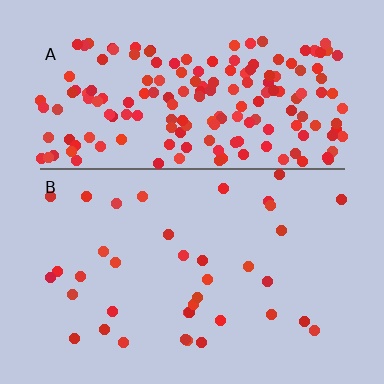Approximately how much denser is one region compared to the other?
Approximately 4.9× — region A over region B.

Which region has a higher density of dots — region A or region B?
A (the top).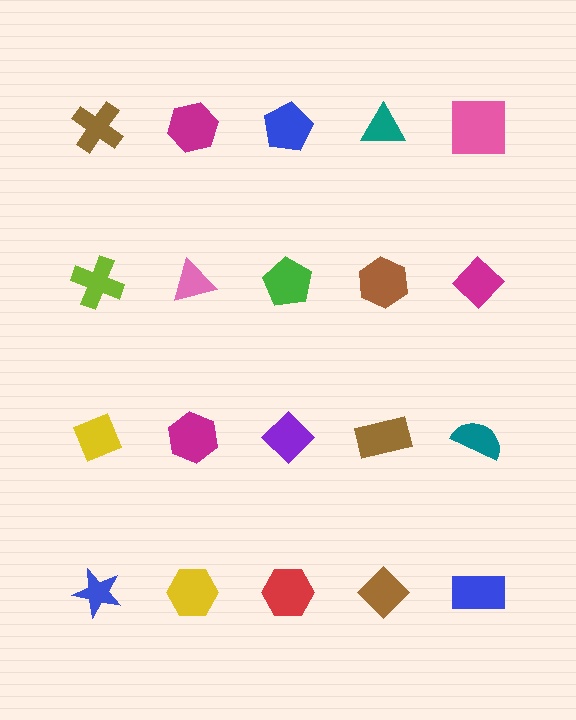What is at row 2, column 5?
A magenta diamond.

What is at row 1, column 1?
A brown cross.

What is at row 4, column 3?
A red hexagon.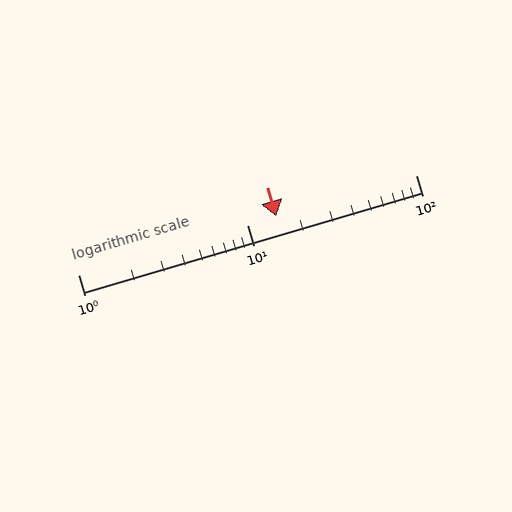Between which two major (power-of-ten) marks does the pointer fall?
The pointer is between 10 and 100.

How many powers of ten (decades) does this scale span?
The scale spans 2 decades, from 1 to 100.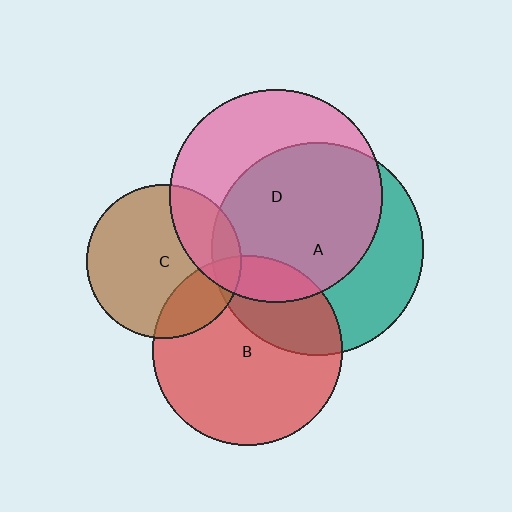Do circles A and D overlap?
Yes.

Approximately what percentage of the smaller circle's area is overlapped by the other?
Approximately 60%.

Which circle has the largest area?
Circle D (pink).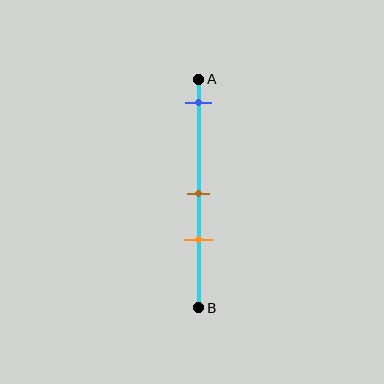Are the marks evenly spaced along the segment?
No, the marks are not evenly spaced.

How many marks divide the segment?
There are 3 marks dividing the segment.